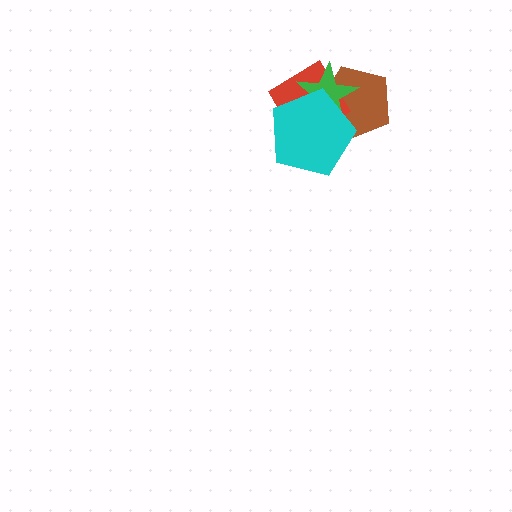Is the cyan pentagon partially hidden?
No, no other shape covers it.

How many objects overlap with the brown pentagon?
3 objects overlap with the brown pentagon.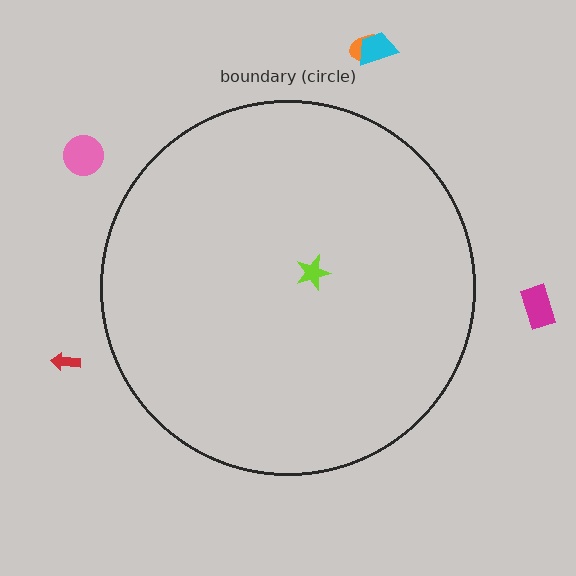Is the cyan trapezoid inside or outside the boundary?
Outside.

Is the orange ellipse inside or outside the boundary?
Outside.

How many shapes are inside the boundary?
1 inside, 5 outside.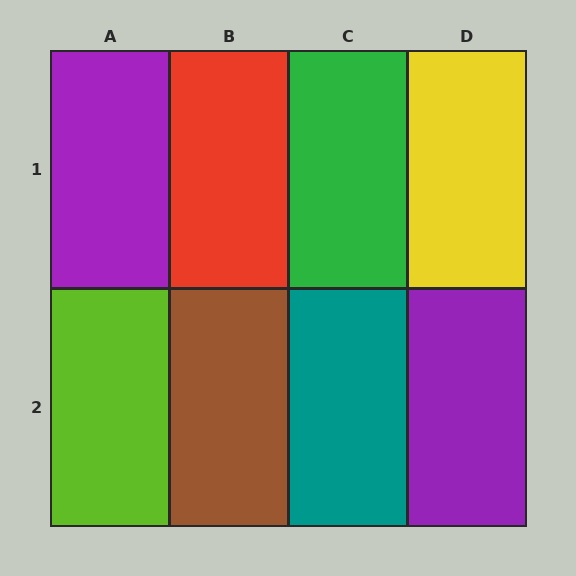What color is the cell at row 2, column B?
Brown.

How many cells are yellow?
1 cell is yellow.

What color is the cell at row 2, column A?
Lime.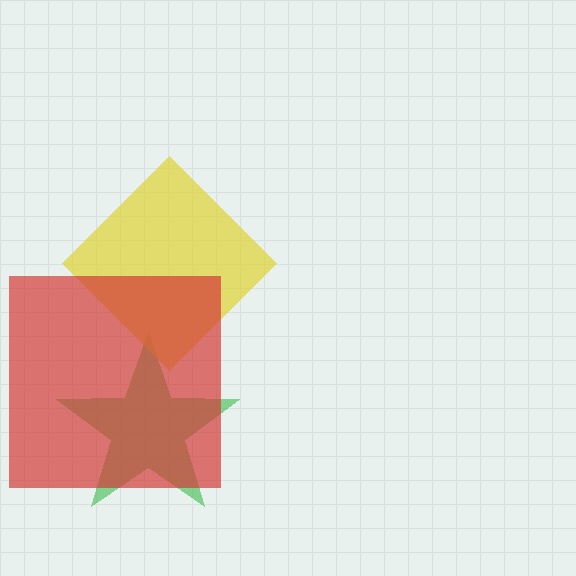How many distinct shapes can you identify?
There are 3 distinct shapes: a green star, a yellow diamond, a red square.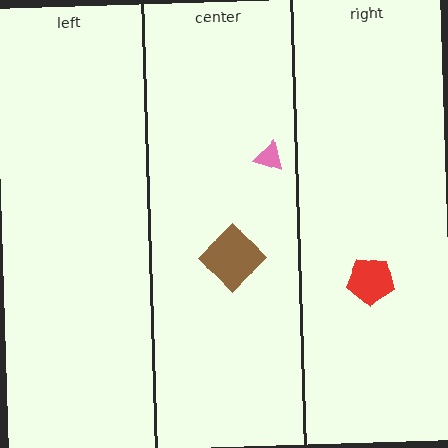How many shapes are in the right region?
1.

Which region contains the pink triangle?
The center region.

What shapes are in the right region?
The red pentagon.